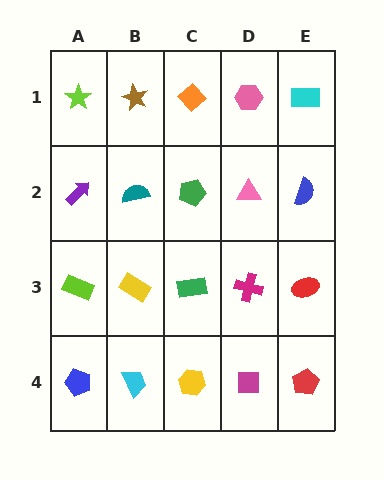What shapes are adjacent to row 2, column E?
A cyan rectangle (row 1, column E), a red ellipse (row 3, column E), a pink triangle (row 2, column D).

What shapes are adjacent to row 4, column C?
A green rectangle (row 3, column C), a cyan trapezoid (row 4, column B), a magenta square (row 4, column D).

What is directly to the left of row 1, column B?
A lime star.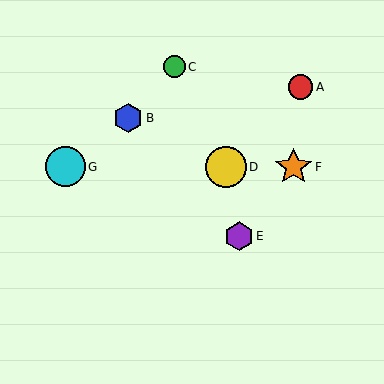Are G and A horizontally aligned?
No, G is at y≈167 and A is at y≈87.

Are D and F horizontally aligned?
Yes, both are at y≈167.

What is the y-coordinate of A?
Object A is at y≈87.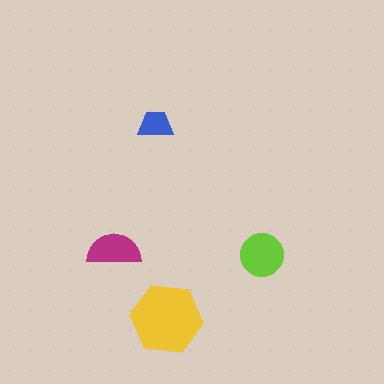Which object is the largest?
The yellow hexagon.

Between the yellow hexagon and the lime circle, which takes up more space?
The yellow hexagon.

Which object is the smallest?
The blue trapezoid.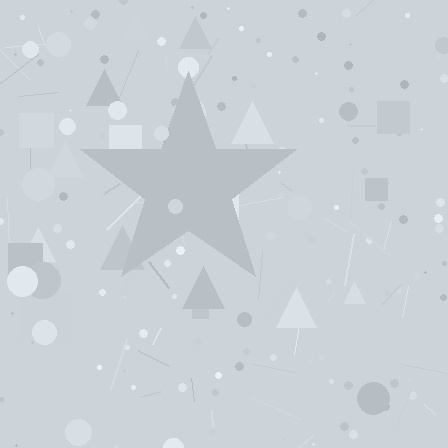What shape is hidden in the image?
A star is hidden in the image.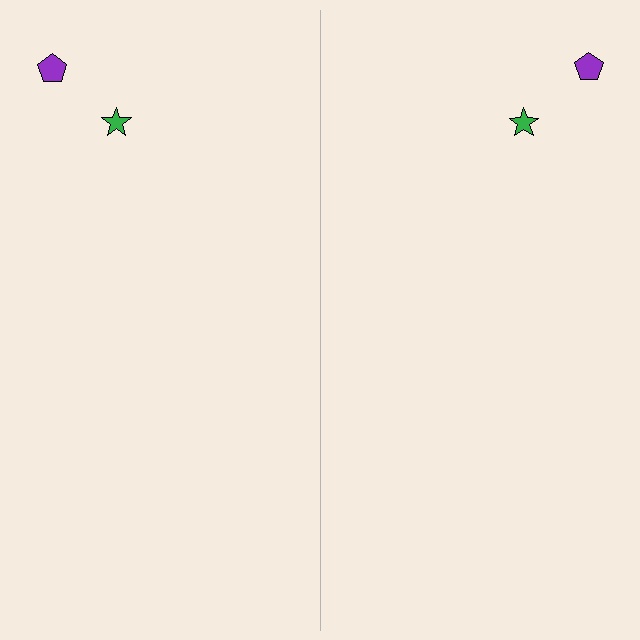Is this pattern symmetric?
Yes, this pattern has bilateral (reflection) symmetry.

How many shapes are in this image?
There are 4 shapes in this image.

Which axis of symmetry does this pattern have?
The pattern has a vertical axis of symmetry running through the center of the image.